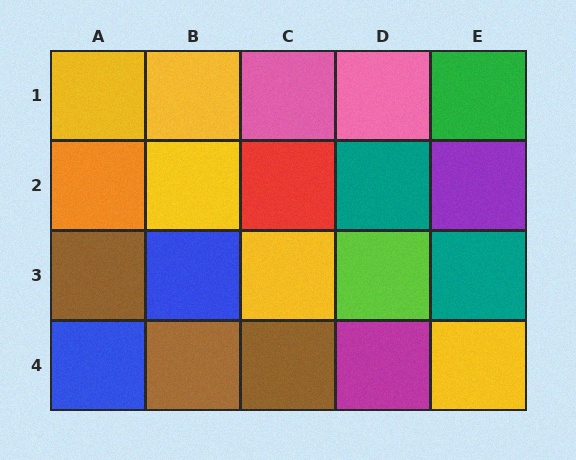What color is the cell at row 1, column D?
Pink.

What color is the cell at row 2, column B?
Yellow.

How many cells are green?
1 cell is green.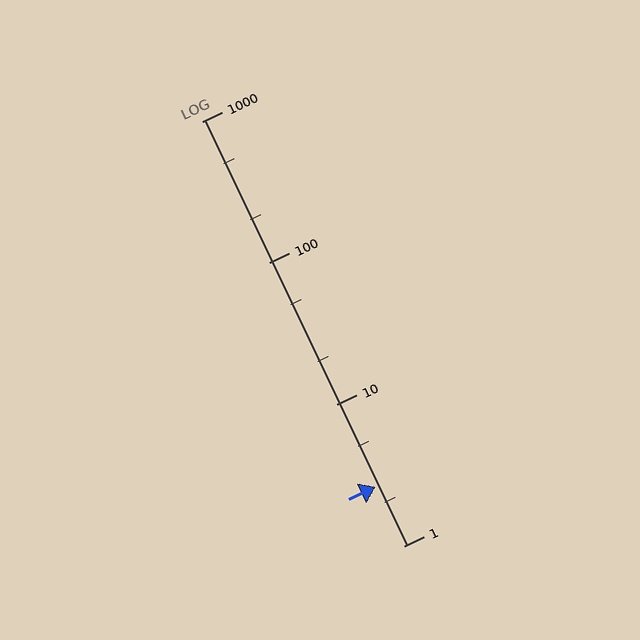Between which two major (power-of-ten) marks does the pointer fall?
The pointer is between 1 and 10.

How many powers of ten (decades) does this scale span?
The scale spans 3 decades, from 1 to 1000.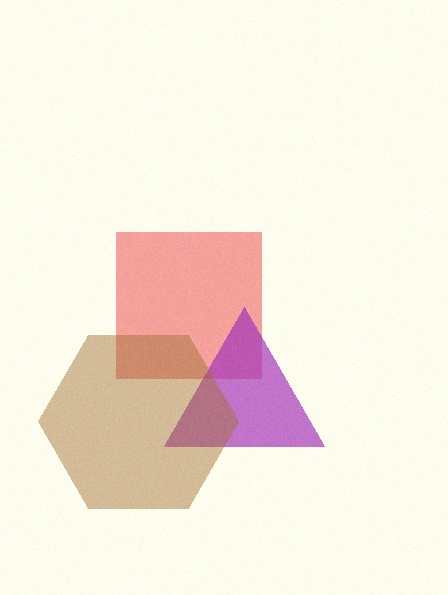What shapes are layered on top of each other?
The layered shapes are: a red square, a purple triangle, a brown hexagon.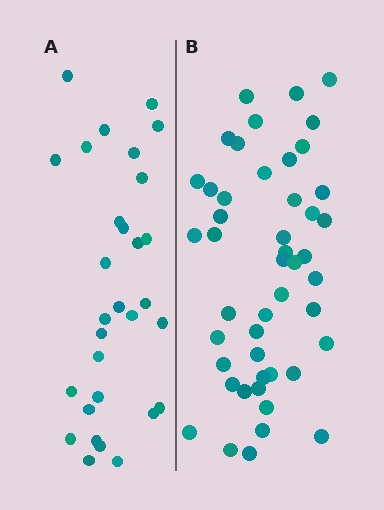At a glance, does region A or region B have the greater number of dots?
Region B (the right region) has more dots.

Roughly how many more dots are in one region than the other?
Region B has approximately 15 more dots than region A.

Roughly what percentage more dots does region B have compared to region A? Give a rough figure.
About 55% more.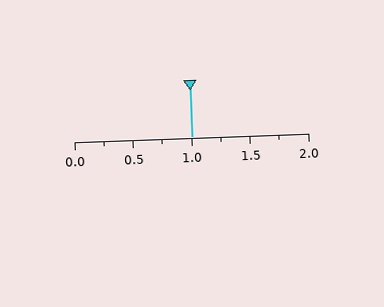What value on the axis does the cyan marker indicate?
The marker indicates approximately 1.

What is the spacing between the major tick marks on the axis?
The major ticks are spaced 0.5 apart.